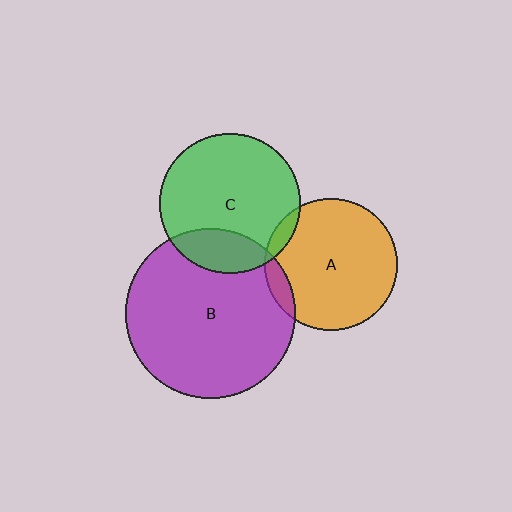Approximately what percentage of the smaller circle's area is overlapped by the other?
Approximately 5%.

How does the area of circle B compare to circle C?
Approximately 1.5 times.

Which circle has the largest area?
Circle B (purple).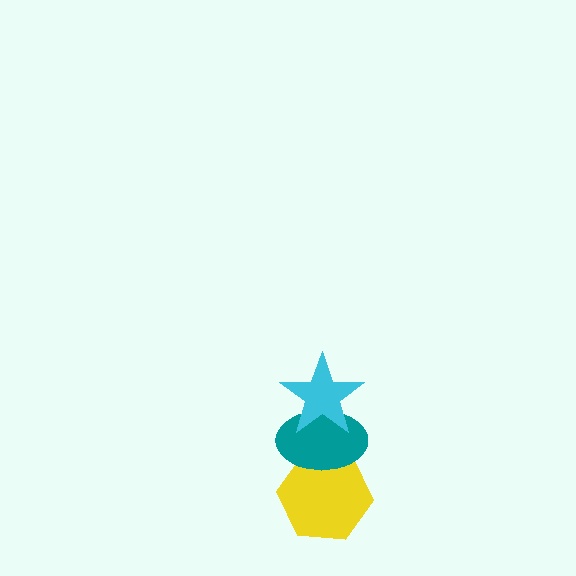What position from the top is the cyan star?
The cyan star is 1st from the top.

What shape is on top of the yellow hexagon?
The teal ellipse is on top of the yellow hexagon.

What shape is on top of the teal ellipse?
The cyan star is on top of the teal ellipse.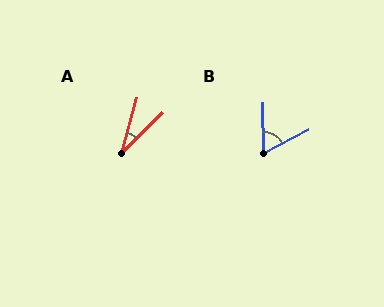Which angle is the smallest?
A, at approximately 30 degrees.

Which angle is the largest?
B, at approximately 63 degrees.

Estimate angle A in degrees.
Approximately 30 degrees.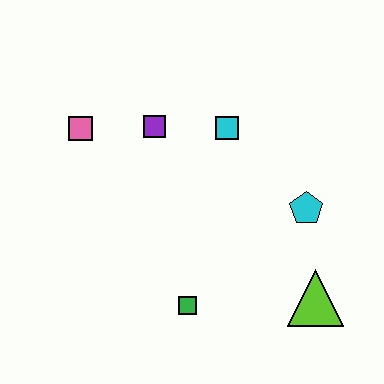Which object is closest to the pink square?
The purple square is closest to the pink square.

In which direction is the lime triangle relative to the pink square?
The lime triangle is to the right of the pink square.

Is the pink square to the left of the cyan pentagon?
Yes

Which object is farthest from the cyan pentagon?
The pink square is farthest from the cyan pentagon.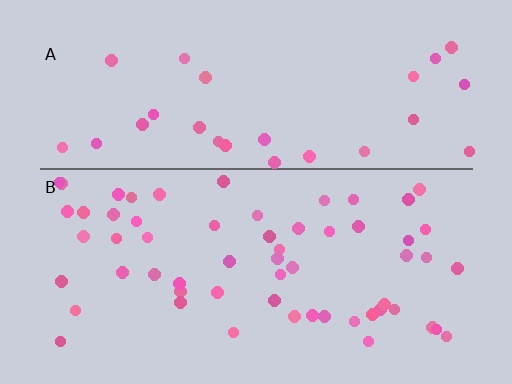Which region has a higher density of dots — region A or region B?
B (the bottom).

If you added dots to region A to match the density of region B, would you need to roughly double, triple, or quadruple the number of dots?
Approximately double.